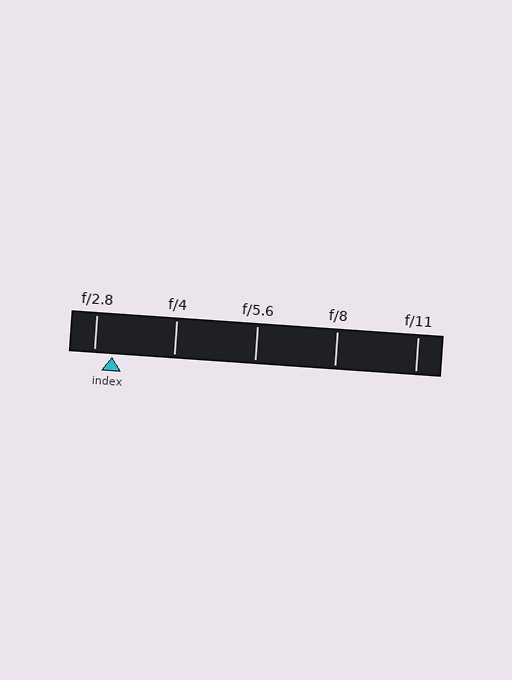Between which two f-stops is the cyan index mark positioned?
The index mark is between f/2.8 and f/4.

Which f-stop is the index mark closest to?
The index mark is closest to f/2.8.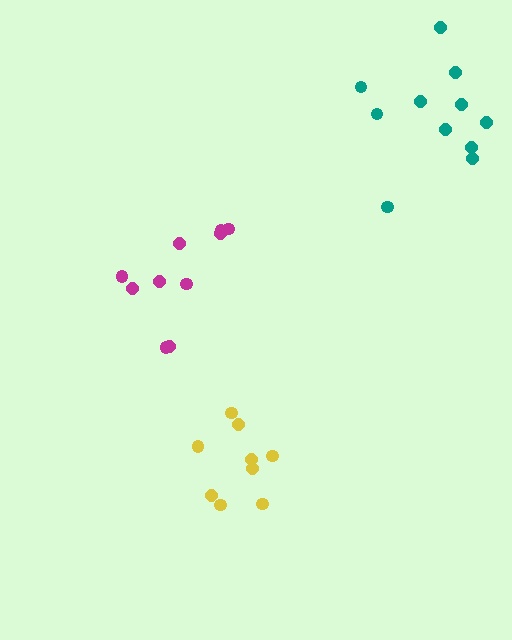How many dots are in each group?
Group 1: 10 dots, Group 2: 11 dots, Group 3: 9 dots (30 total).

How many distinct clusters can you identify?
There are 3 distinct clusters.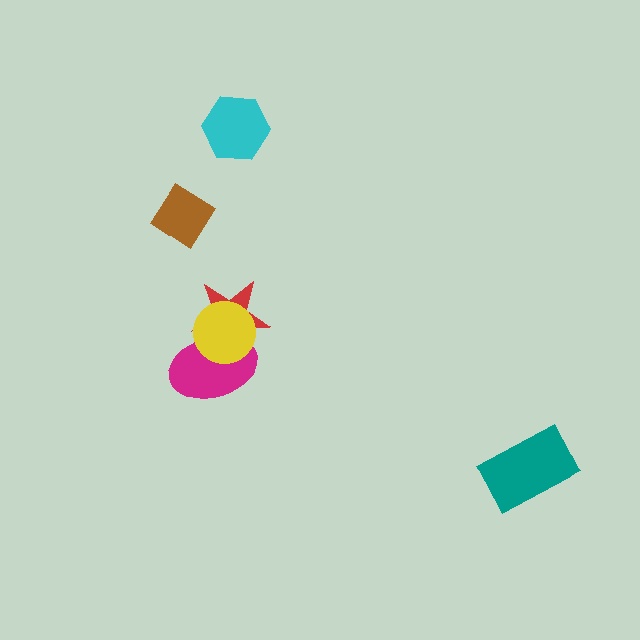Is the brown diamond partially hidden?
No, no other shape covers it.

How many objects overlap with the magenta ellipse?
2 objects overlap with the magenta ellipse.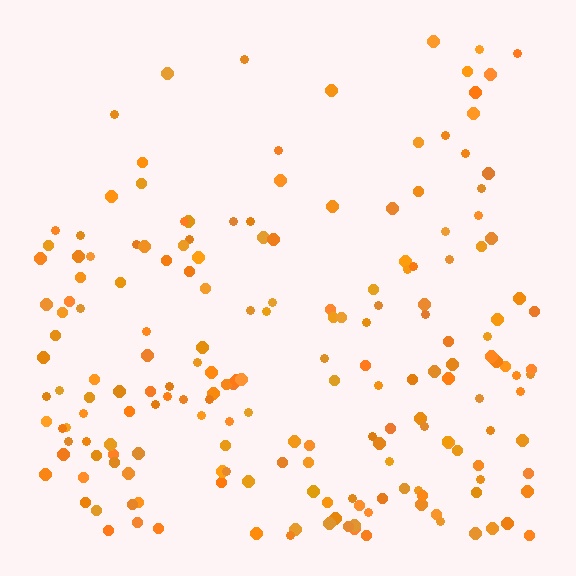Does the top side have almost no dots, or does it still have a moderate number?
Still a moderate number, just noticeably fewer than the bottom.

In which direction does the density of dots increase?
From top to bottom, with the bottom side densest.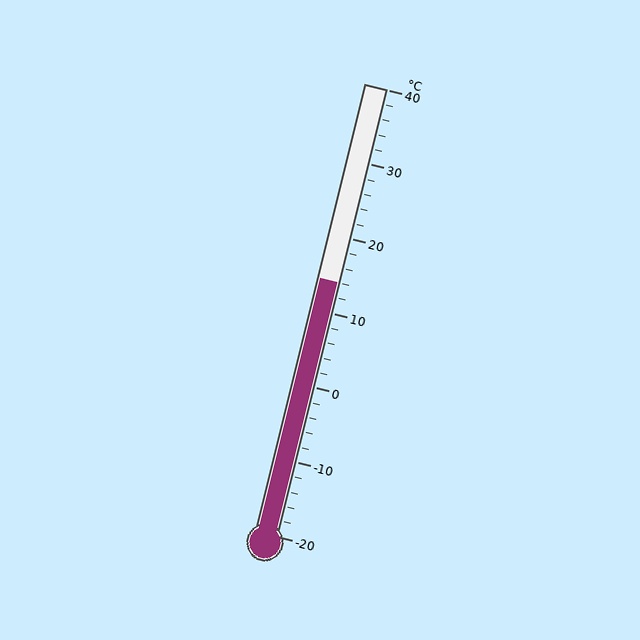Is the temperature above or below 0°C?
The temperature is above 0°C.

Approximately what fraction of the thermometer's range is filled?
The thermometer is filled to approximately 55% of its range.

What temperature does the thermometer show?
The thermometer shows approximately 14°C.